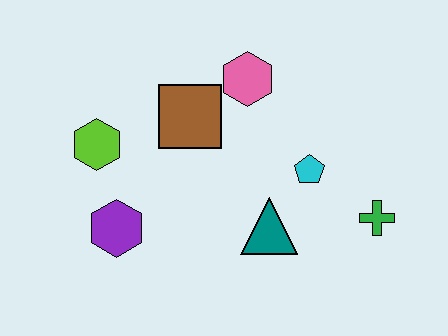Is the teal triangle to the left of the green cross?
Yes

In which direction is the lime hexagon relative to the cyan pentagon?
The lime hexagon is to the left of the cyan pentagon.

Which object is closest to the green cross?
The cyan pentagon is closest to the green cross.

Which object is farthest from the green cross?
The lime hexagon is farthest from the green cross.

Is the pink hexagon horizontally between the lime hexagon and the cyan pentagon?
Yes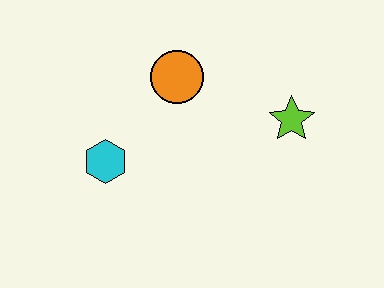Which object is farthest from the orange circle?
The lime star is farthest from the orange circle.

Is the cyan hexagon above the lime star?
No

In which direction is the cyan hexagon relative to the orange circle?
The cyan hexagon is below the orange circle.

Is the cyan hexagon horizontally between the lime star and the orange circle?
No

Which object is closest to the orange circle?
The cyan hexagon is closest to the orange circle.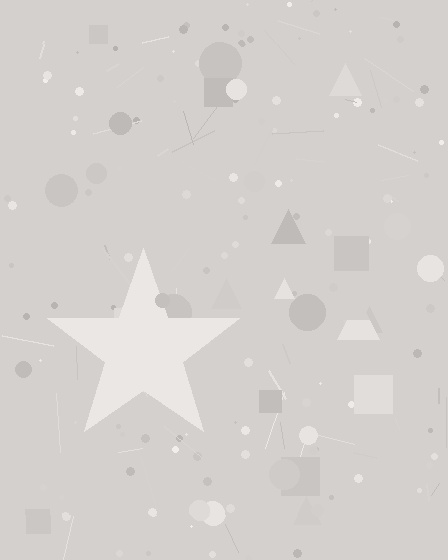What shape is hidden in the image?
A star is hidden in the image.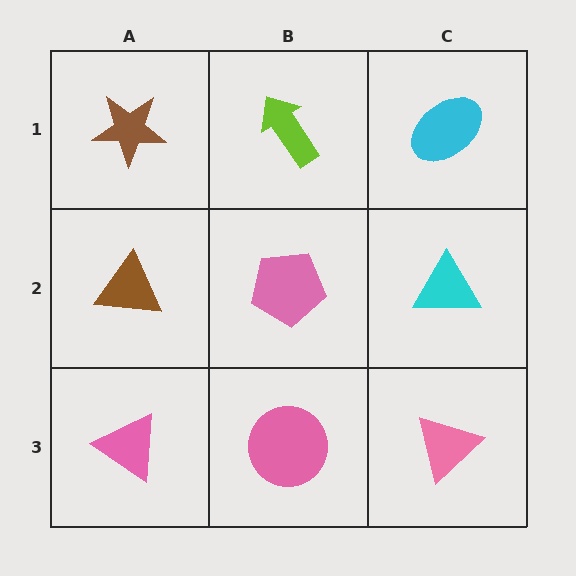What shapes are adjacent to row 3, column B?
A pink pentagon (row 2, column B), a pink triangle (row 3, column A), a pink triangle (row 3, column C).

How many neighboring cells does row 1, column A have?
2.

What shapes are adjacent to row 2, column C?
A cyan ellipse (row 1, column C), a pink triangle (row 3, column C), a pink pentagon (row 2, column B).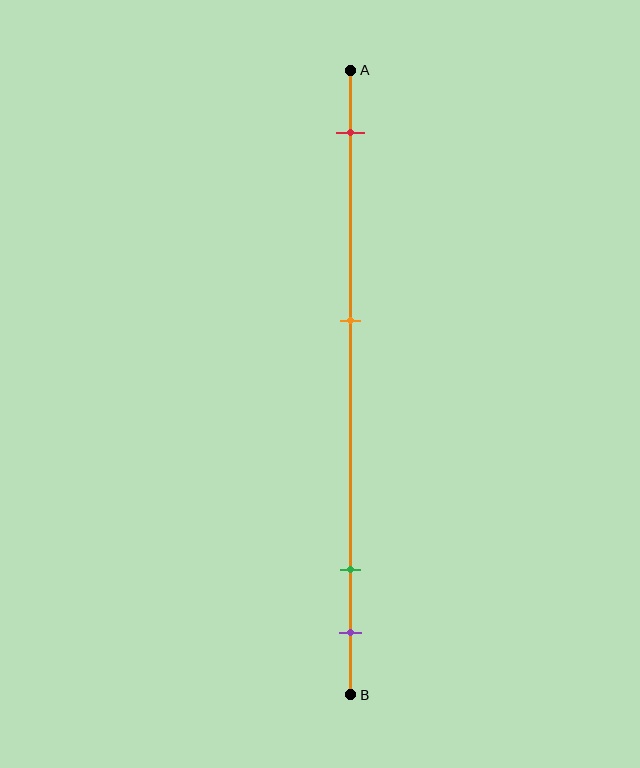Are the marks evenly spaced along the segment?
No, the marks are not evenly spaced.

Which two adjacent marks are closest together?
The green and purple marks are the closest adjacent pair.